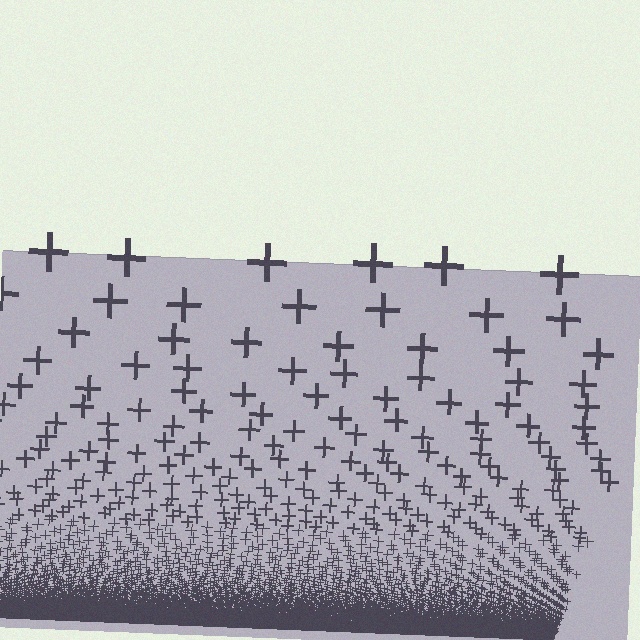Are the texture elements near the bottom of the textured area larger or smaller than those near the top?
Smaller. The gradient is inverted — elements near the bottom are smaller and denser.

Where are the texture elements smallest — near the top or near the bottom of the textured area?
Near the bottom.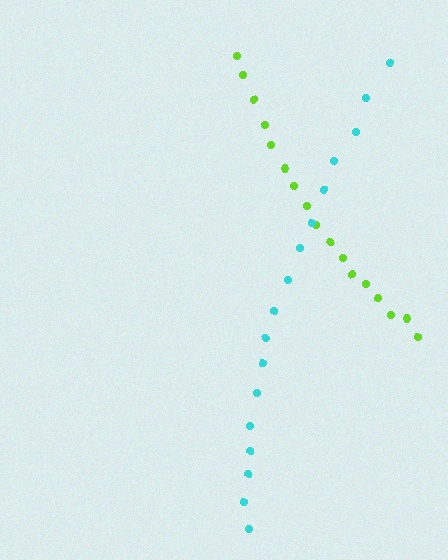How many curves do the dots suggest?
There are 2 distinct paths.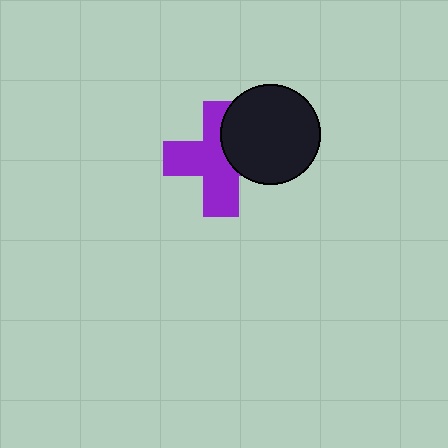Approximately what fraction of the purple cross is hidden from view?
Roughly 35% of the purple cross is hidden behind the black circle.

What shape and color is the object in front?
The object in front is a black circle.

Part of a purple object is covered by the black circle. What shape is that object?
It is a cross.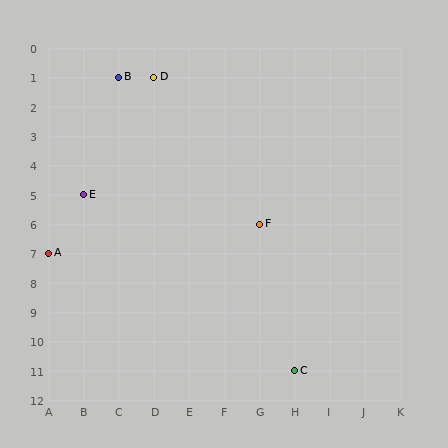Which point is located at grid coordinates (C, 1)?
Point B is at (C, 1).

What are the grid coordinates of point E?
Point E is at grid coordinates (B, 5).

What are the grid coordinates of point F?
Point F is at grid coordinates (G, 6).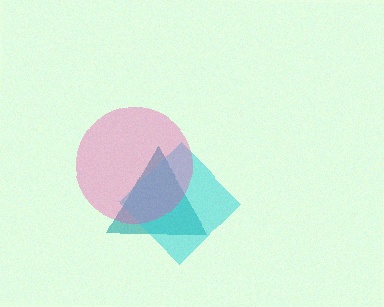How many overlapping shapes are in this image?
There are 3 overlapping shapes in the image.